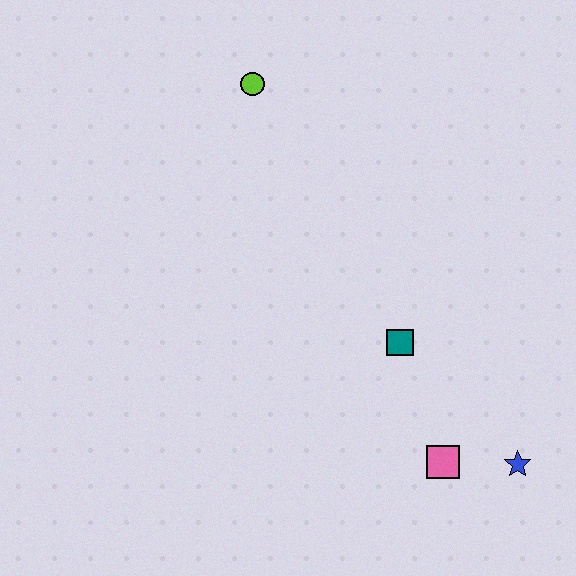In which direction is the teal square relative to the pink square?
The teal square is above the pink square.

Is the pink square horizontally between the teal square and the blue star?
Yes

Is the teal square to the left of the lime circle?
No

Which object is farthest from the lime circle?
The blue star is farthest from the lime circle.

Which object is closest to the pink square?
The blue star is closest to the pink square.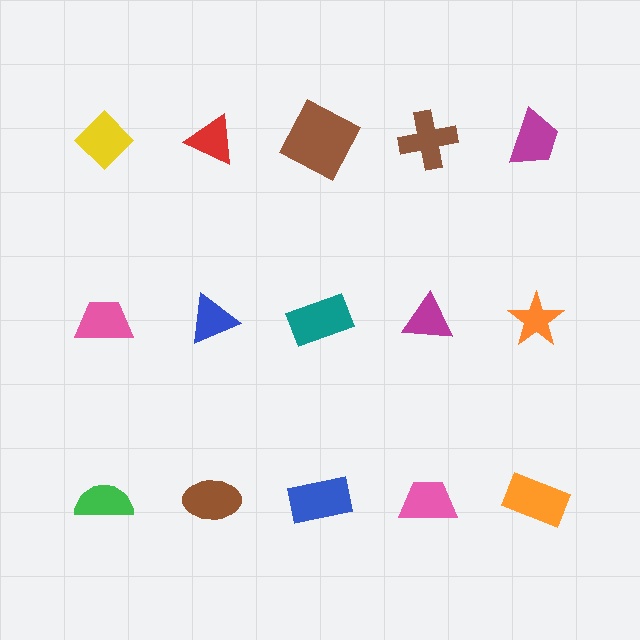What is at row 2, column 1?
A pink trapezoid.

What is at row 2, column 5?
An orange star.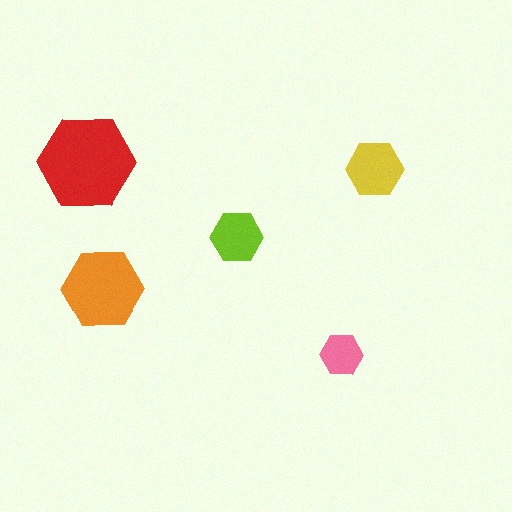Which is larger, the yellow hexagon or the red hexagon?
The red one.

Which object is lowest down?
The pink hexagon is bottommost.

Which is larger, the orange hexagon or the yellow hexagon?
The orange one.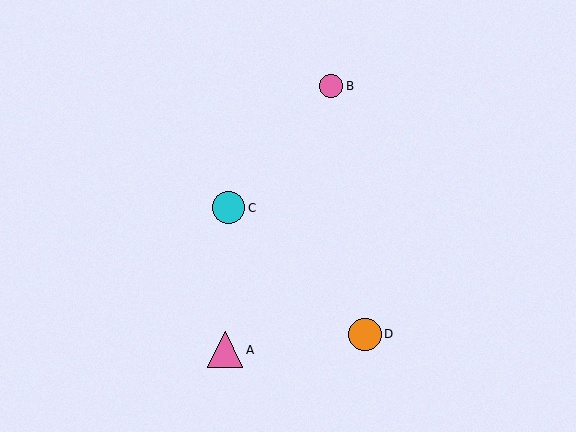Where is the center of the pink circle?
The center of the pink circle is at (331, 86).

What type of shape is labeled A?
Shape A is a pink triangle.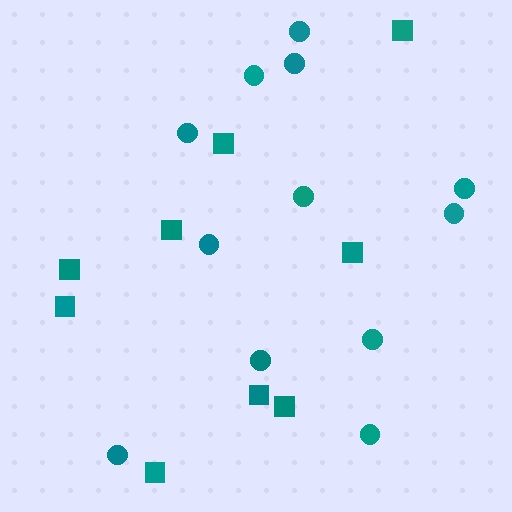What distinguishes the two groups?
There are 2 groups: one group of circles (12) and one group of squares (9).